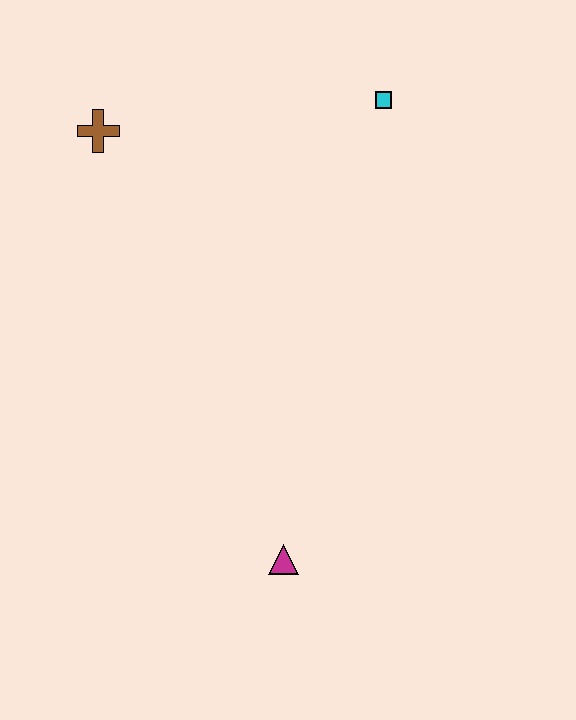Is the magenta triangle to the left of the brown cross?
No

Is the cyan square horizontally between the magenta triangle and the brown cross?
No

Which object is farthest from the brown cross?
The magenta triangle is farthest from the brown cross.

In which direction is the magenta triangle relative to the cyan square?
The magenta triangle is below the cyan square.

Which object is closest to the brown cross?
The cyan square is closest to the brown cross.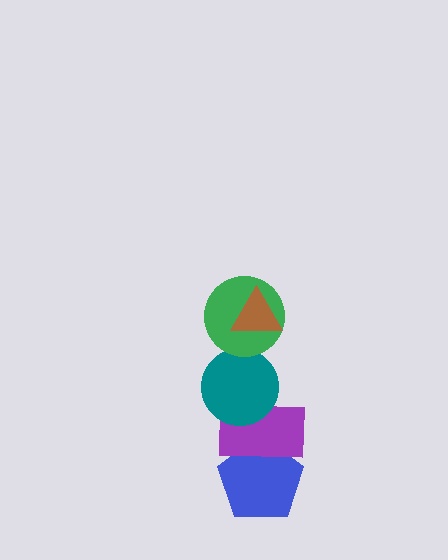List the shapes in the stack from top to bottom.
From top to bottom: the brown triangle, the green circle, the teal circle, the purple rectangle, the blue pentagon.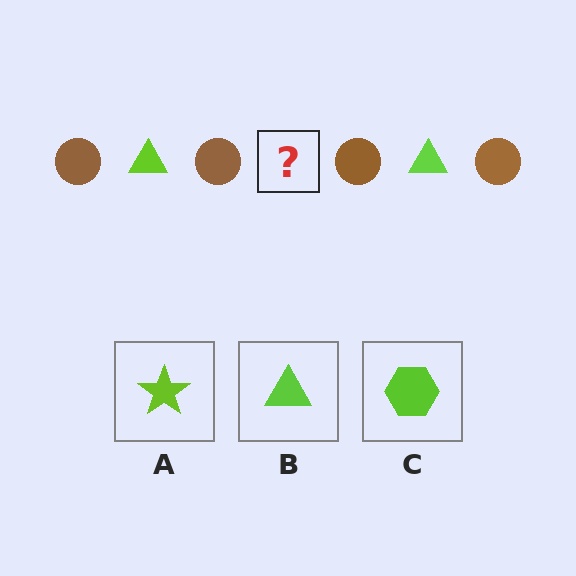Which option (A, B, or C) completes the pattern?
B.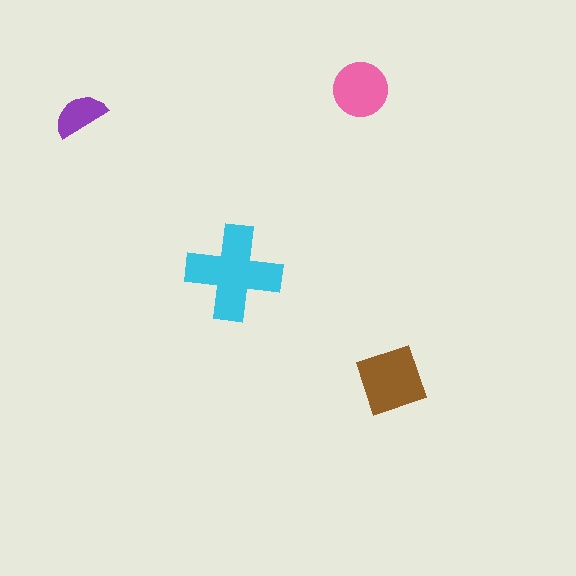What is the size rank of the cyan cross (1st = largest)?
1st.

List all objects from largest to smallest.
The cyan cross, the brown square, the pink circle, the purple semicircle.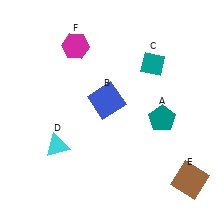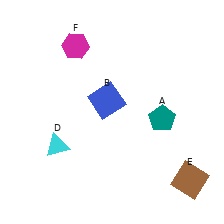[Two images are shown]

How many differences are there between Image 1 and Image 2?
There is 1 difference between the two images.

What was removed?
The teal diamond (C) was removed in Image 2.